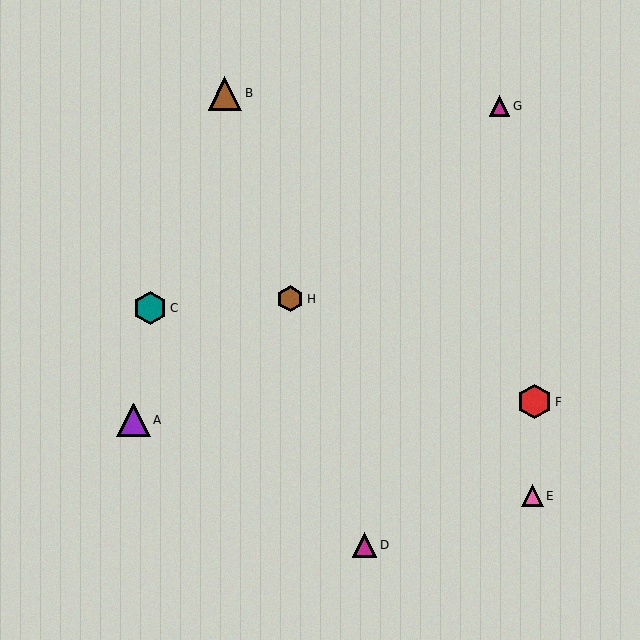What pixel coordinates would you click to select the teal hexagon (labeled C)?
Click at (150, 308) to select the teal hexagon C.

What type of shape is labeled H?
Shape H is a brown hexagon.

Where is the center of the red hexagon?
The center of the red hexagon is at (535, 402).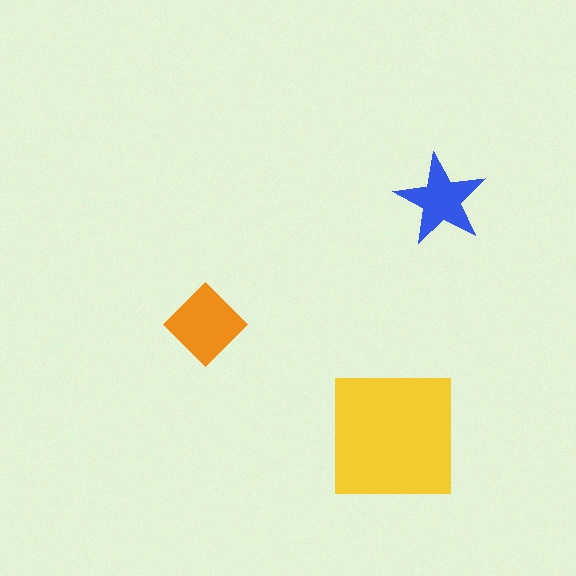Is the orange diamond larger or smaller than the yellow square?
Smaller.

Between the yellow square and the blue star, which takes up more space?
The yellow square.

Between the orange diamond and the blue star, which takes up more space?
The orange diamond.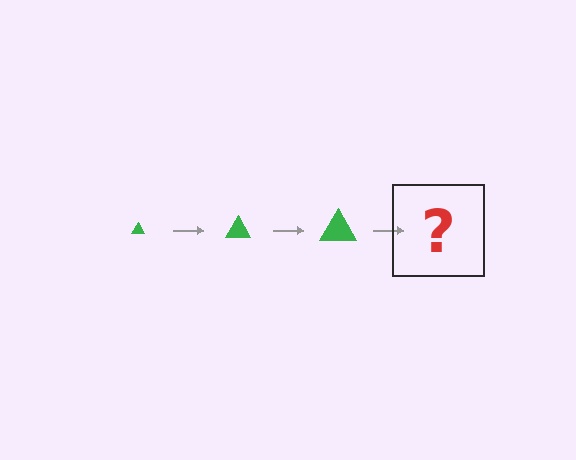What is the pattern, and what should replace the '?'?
The pattern is that the triangle gets progressively larger each step. The '?' should be a green triangle, larger than the previous one.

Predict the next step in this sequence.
The next step is a green triangle, larger than the previous one.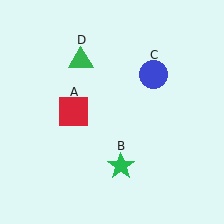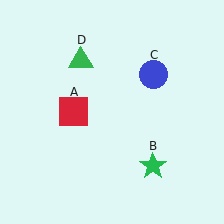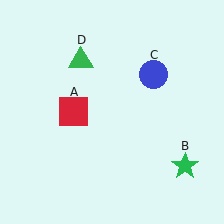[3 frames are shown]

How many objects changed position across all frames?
1 object changed position: green star (object B).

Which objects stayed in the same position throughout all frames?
Red square (object A) and blue circle (object C) and green triangle (object D) remained stationary.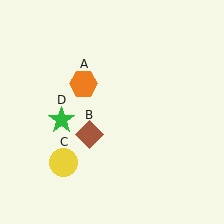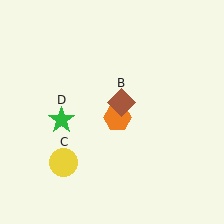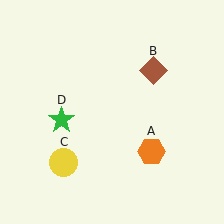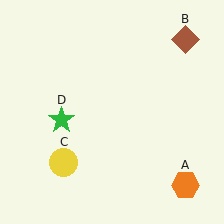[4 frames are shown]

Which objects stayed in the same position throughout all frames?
Yellow circle (object C) and green star (object D) remained stationary.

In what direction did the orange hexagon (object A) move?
The orange hexagon (object A) moved down and to the right.